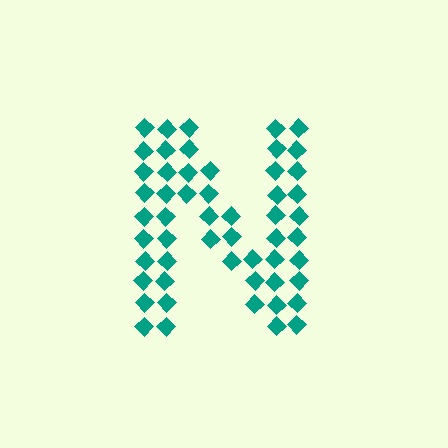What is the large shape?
The large shape is the letter N.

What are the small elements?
The small elements are diamonds.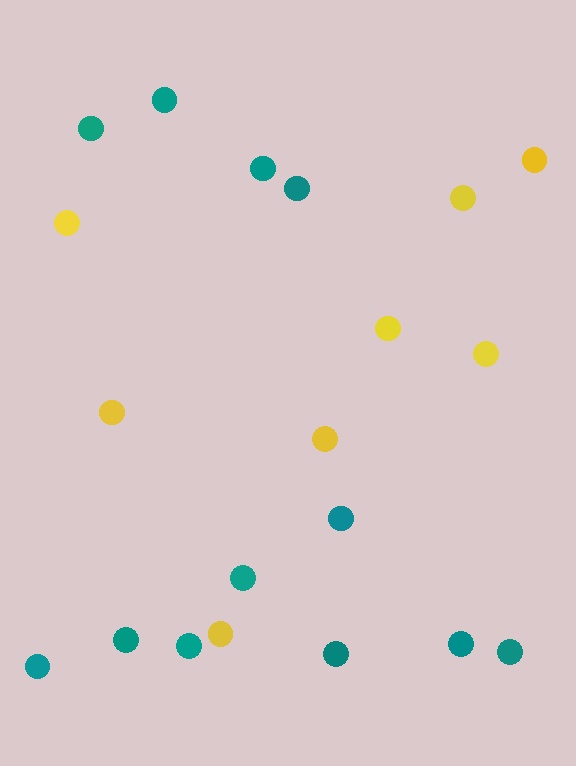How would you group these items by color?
There are 2 groups: one group of yellow circles (8) and one group of teal circles (12).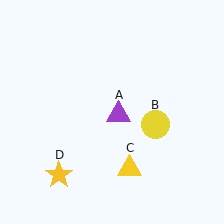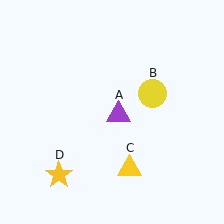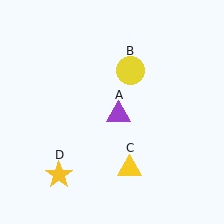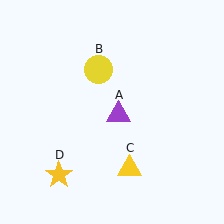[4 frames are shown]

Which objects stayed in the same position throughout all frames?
Purple triangle (object A) and yellow triangle (object C) and yellow star (object D) remained stationary.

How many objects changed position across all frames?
1 object changed position: yellow circle (object B).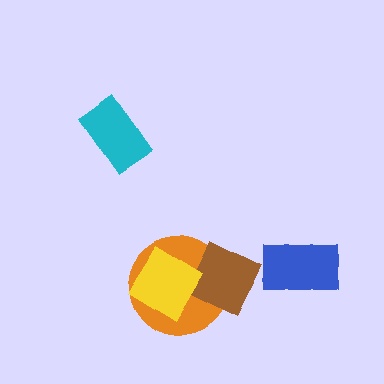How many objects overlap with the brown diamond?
2 objects overlap with the brown diamond.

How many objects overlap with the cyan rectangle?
0 objects overlap with the cyan rectangle.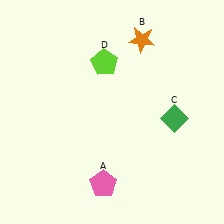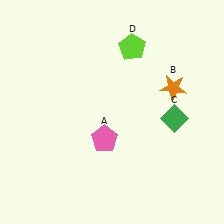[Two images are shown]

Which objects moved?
The objects that moved are: the pink pentagon (A), the orange star (B), the lime pentagon (D).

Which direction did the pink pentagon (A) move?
The pink pentagon (A) moved up.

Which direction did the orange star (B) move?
The orange star (B) moved down.